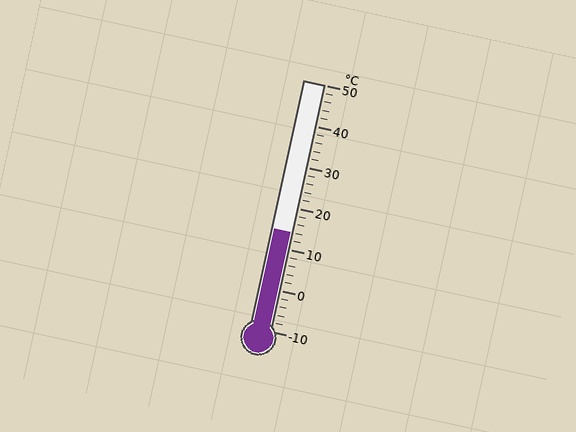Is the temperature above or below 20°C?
The temperature is below 20°C.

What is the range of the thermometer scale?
The thermometer scale ranges from -10°C to 50°C.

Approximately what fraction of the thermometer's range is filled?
The thermometer is filled to approximately 40% of its range.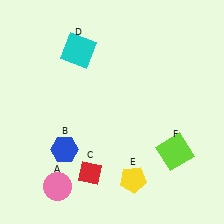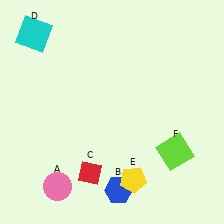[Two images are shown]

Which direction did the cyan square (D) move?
The cyan square (D) moved left.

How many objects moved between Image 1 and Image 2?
2 objects moved between the two images.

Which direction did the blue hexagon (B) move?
The blue hexagon (B) moved right.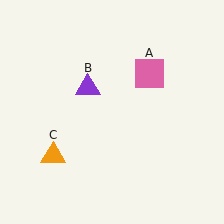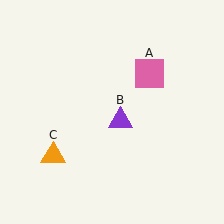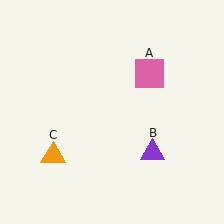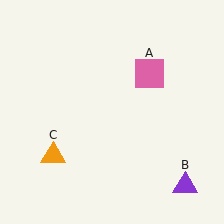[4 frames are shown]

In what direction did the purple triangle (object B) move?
The purple triangle (object B) moved down and to the right.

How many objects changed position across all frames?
1 object changed position: purple triangle (object B).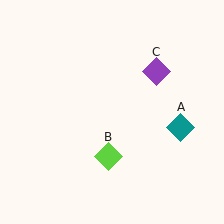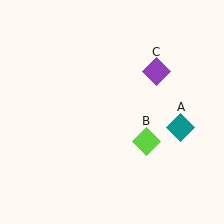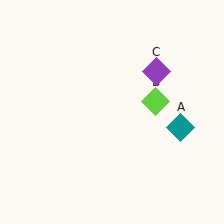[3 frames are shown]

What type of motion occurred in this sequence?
The lime diamond (object B) rotated counterclockwise around the center of the scene.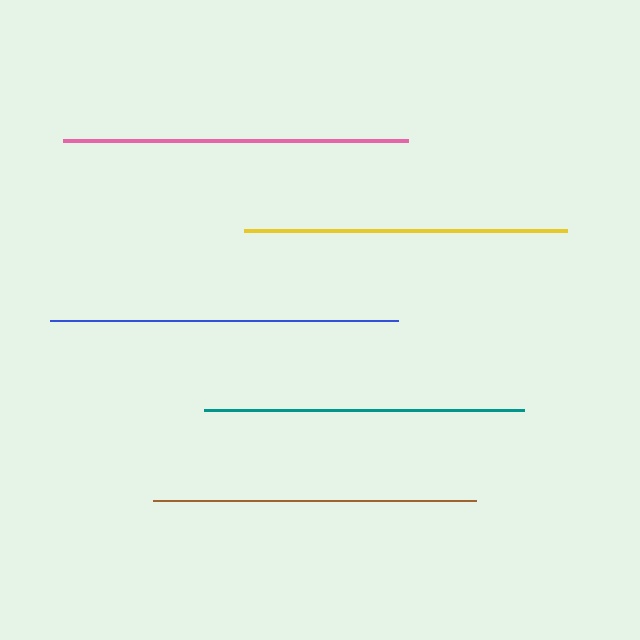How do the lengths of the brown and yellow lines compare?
The brown and yellow lines are approximately the same length.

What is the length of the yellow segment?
The yellow segment is approximately 323 pixels long.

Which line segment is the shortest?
The teal line is the shortest at approximately 320 pixels.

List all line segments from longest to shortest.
From longest to shortest: blue, pink, brown, yellow, teal.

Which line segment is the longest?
The blue line is the longest at approximately 348 pixels.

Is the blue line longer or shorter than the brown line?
The blue line is longer than the brown line.